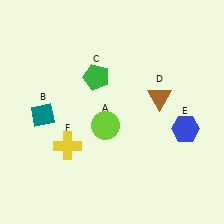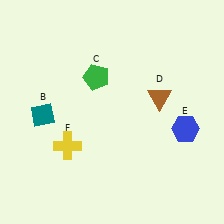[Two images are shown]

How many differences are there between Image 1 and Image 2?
There is 1 difference between the two images.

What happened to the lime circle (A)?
The lime circle (A) was removed in Image 2. It was in the bottom-left area of Image 1.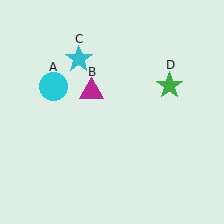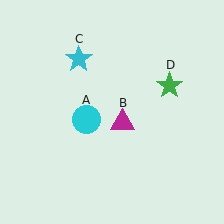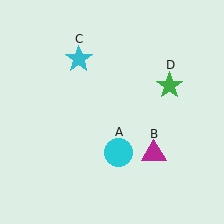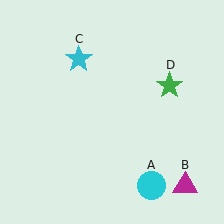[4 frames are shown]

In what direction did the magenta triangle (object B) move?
The magenta triangle (object B) moved down and to the right.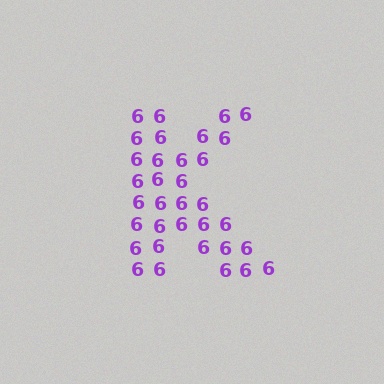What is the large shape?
The large shape is the letter K.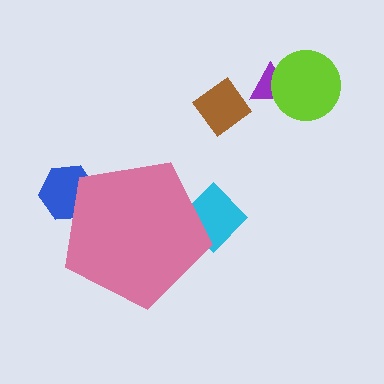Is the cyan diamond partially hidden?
Yes, the cyan diamond is partially hidden behind the pink pentagon.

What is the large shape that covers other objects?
A pink pentagon.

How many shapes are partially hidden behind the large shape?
2 shapes are partially hidden.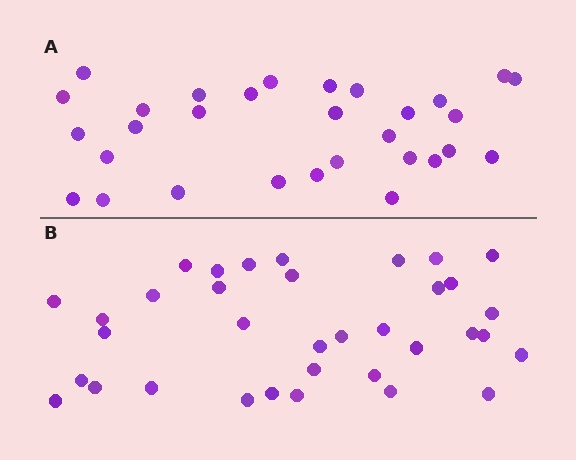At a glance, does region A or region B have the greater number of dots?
Region B (the bottom region) has more dots.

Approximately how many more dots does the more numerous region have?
Region B has about 5 more dots than region A.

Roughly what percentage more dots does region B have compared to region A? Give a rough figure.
About 15% more.